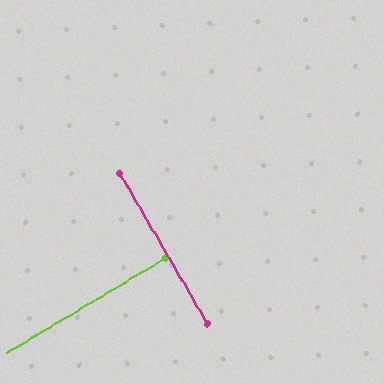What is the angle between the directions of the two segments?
Approximately 89 degrees.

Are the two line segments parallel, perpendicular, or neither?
Perpendicular — they meet at approximately 89°.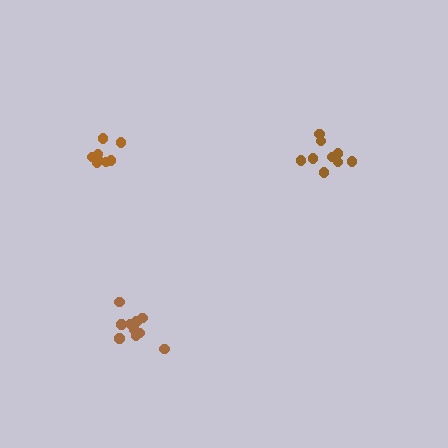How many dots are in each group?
Group 1: 10 dots, Group 2: 10 dots, Group 3: 8 dots (28 total).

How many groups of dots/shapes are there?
There are 3 groups.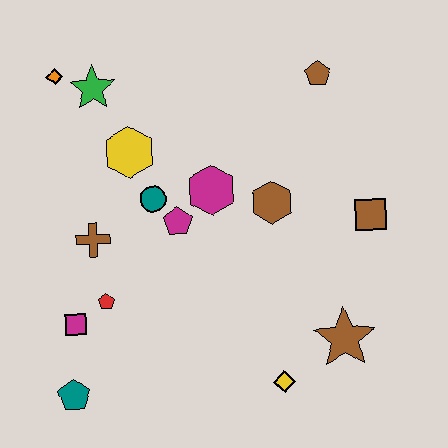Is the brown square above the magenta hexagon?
No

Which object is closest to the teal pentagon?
The magenta square is closest to the teal pentagon.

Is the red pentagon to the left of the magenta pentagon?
Yes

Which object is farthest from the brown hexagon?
The teal pentagon is farthest from the brown hexagon.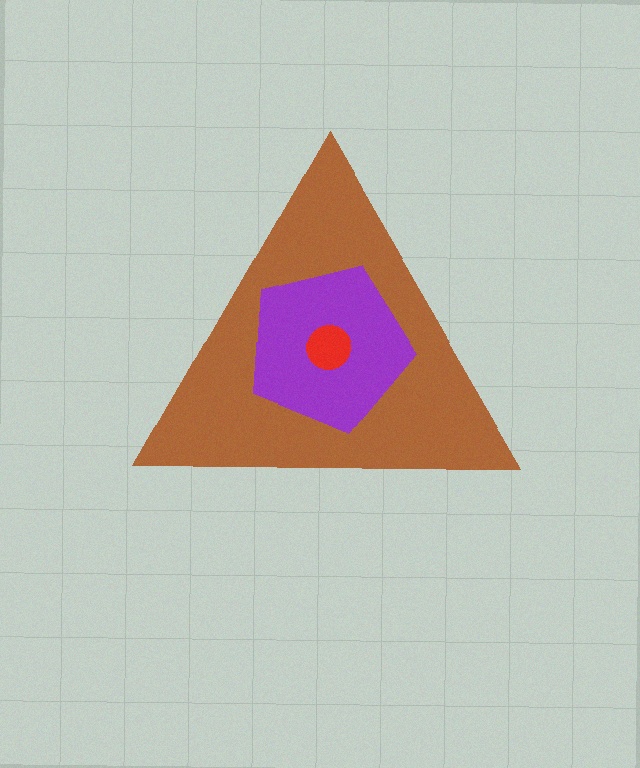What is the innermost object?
The red circle.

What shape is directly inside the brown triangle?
The purple pentagon.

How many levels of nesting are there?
3.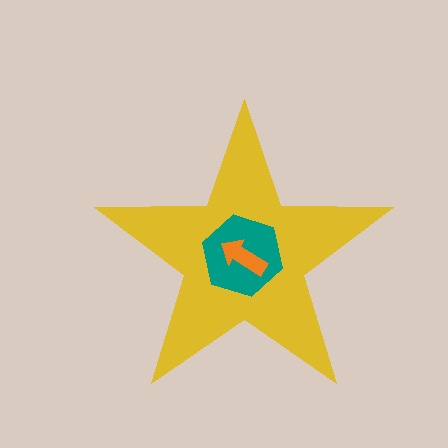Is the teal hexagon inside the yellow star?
Yes.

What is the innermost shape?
The orange arrow.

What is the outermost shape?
The yellow star.